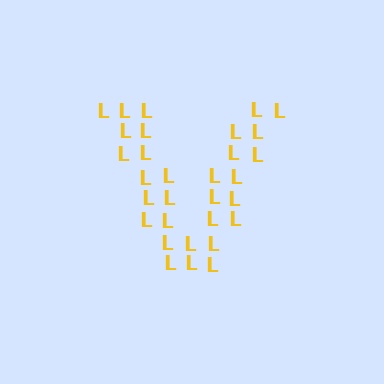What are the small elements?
The small elements are letter L's.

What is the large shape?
The large shape is the letter V.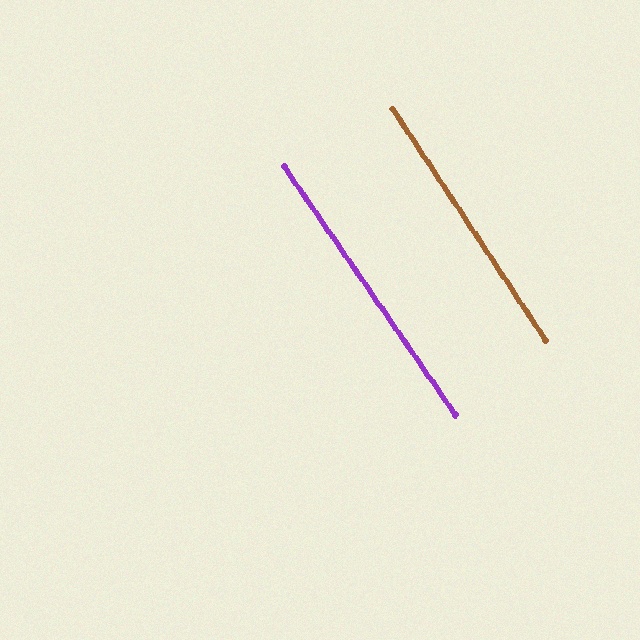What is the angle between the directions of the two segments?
Approximately 1 degree.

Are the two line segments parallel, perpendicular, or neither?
Parallel — their directions differ by only 1.3°.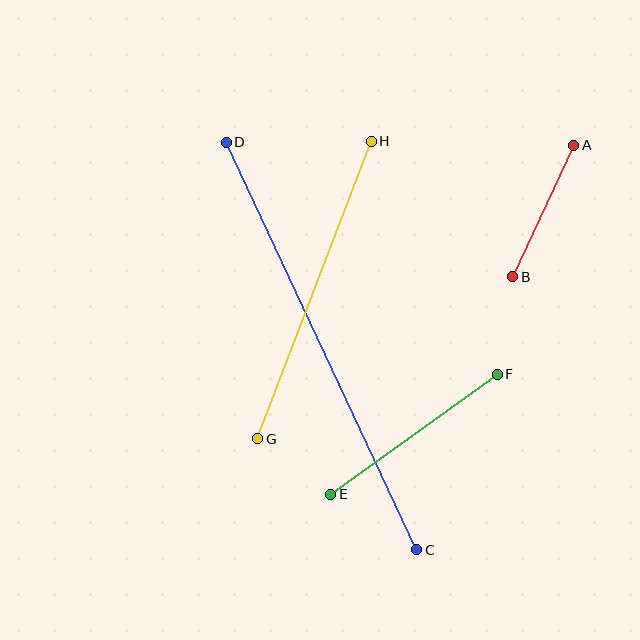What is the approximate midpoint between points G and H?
The midpoint is at approximately (314, 290) pixels.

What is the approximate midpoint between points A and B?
The midpoint is at approximately (543, 211) pixels.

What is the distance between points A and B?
The distance is approximately 145 pixels.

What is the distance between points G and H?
The distance is approximately 318 pixels.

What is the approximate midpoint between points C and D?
The midpoint is at approximately (321, 346) pixels.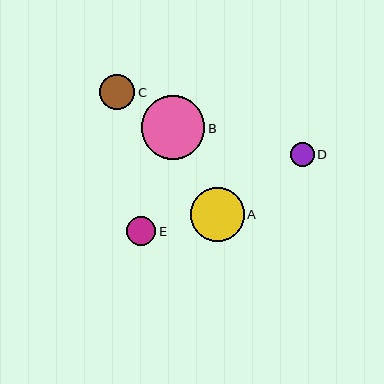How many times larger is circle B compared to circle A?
Circle B is approximately 1.2 times the size of circle A.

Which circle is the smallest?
Circle D is the smallest with a size of approximately 24 pixels.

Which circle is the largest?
Circle B is the largest with a size of approximately 64 pixels.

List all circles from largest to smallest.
From largest to smallest: B, A, C, E, D.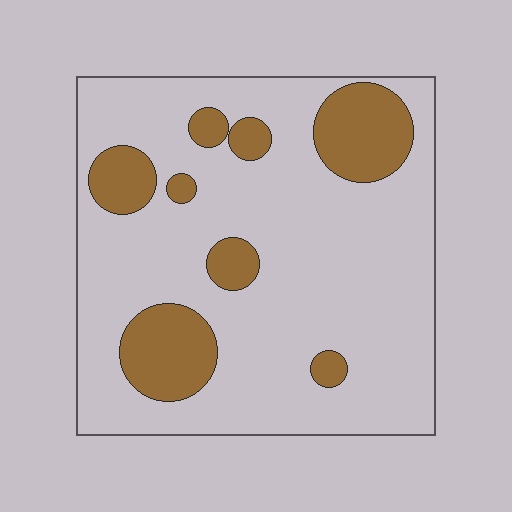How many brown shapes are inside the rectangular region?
8.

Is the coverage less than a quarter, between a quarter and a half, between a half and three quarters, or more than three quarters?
Less than a quarter.